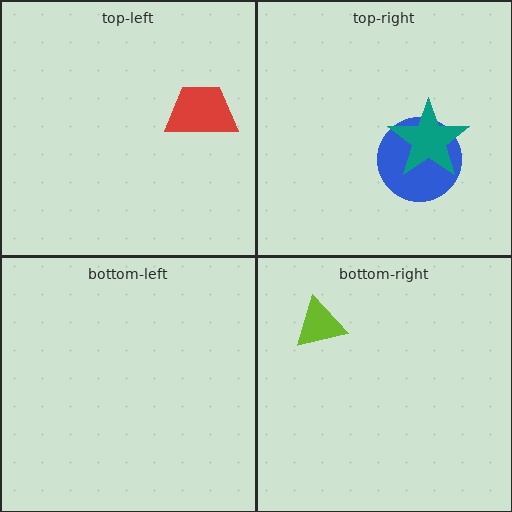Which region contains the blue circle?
The top-right region.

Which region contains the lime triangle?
The bottom-right region.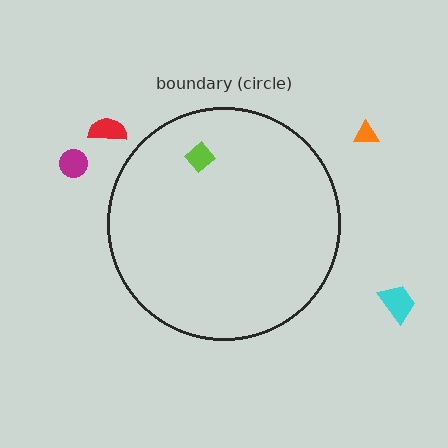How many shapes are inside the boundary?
1 inside, 4 outside.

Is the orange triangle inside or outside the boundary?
Outside.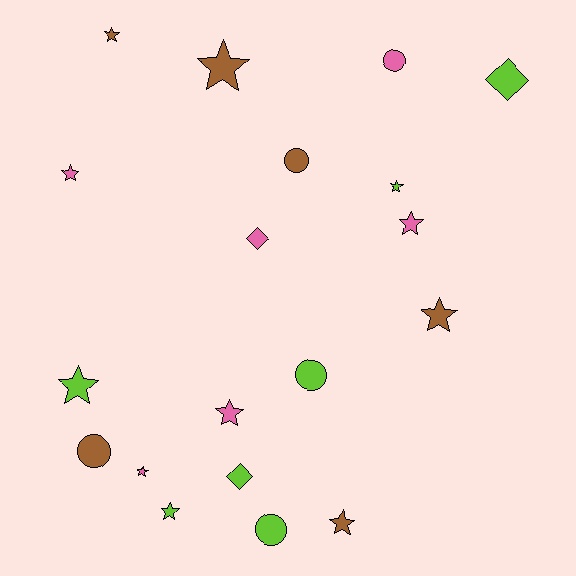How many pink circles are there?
There is 1 pink circle.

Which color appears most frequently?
Lime, with 7 objects.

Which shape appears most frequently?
Star, with 11 objects.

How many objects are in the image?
There are 19 objects.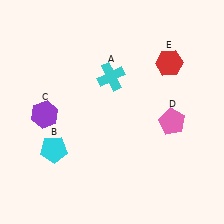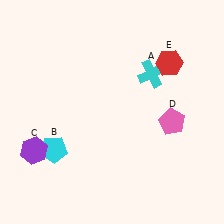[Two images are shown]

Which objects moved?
The objects that moved are: the cyan cross (A), the purple hexagon (C).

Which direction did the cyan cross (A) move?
The cyan cross (A) moved right.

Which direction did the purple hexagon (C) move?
The purple hexagon (C) moved down.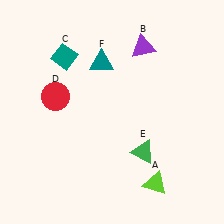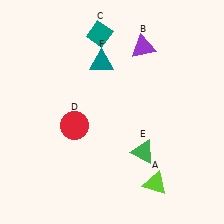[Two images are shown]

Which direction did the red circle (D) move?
The red circle (D) moved down.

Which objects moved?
The objects that moved are: the teal diamond (C), the red circle (D).